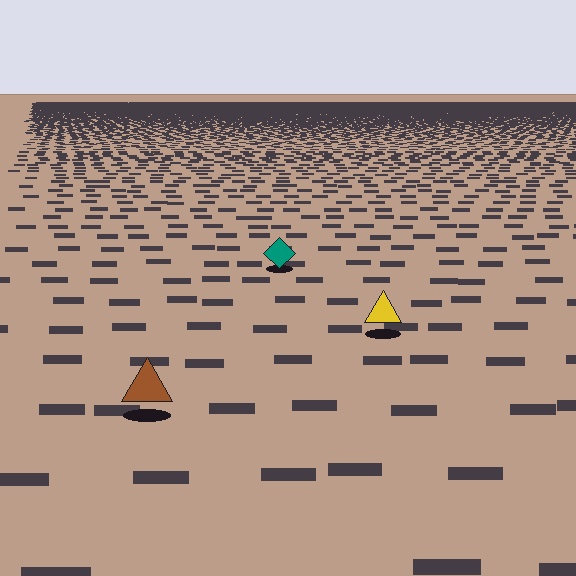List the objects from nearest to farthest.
From nearest to farthest: the brown triangle, the yellow triangle, the teal diamond.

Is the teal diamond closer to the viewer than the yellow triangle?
No. The yellow triangle is closer — you can tell from the texture gradient: the ground texture is coarser near it.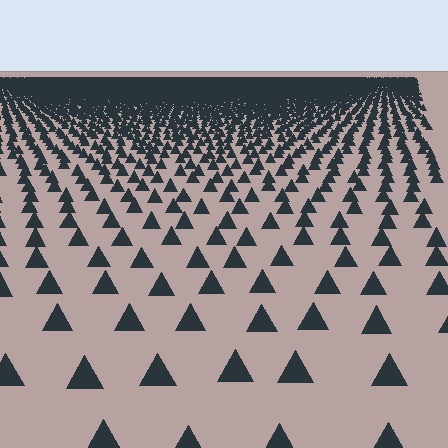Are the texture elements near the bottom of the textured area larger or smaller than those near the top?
Larger. Near the bottom, elements are closer to the viewer and appear at a bigger on-screen size.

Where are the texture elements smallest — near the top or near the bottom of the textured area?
Near the top.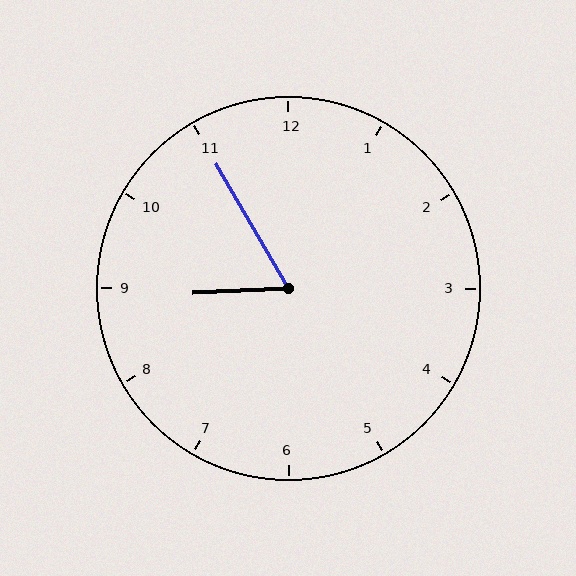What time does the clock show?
8:55.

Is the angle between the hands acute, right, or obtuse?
It is acute.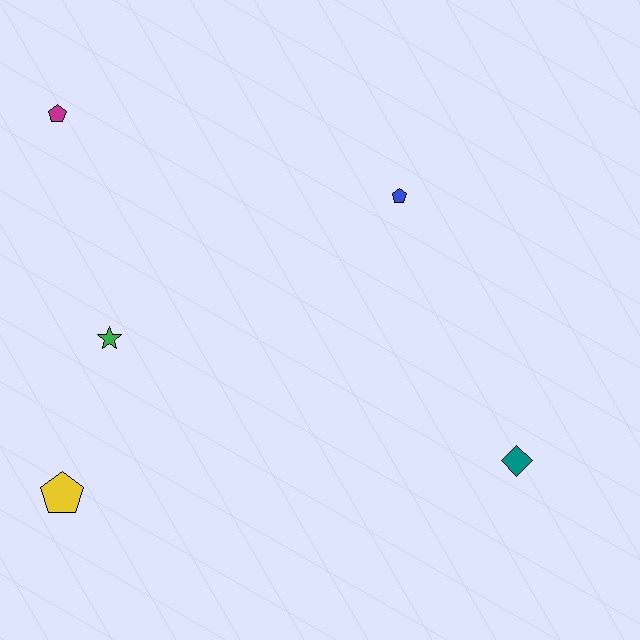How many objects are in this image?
There are 5 objects.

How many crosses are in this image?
There are no crosses.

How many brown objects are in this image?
There are no brown objects.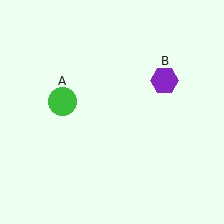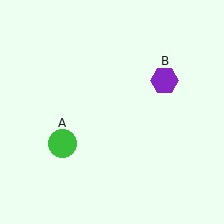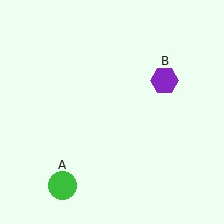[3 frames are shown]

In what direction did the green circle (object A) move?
The green circle (object A) moved down.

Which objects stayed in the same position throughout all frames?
Purple hexagon (object B) remained stationary.